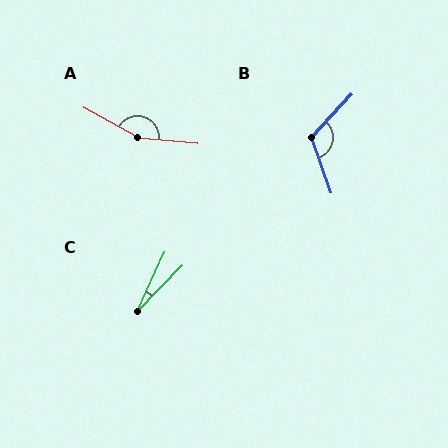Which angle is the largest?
A, at approximately 157 degrees.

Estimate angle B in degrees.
Approximately 117 degrees.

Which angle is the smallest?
C, at approximately 20 degrees.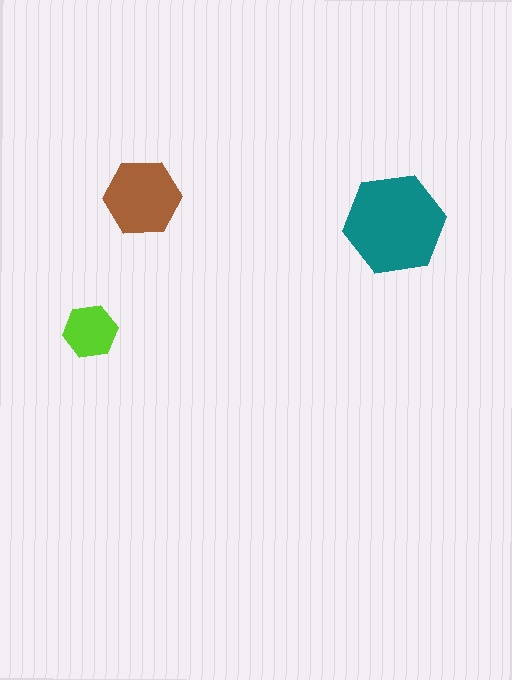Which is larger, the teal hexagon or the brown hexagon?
The teal one.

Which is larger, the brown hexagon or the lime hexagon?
The brown one.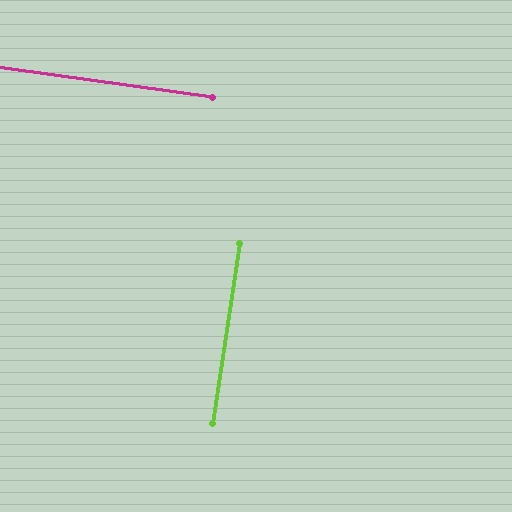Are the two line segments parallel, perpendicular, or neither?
Perpendicular — they meet at approximately 89°.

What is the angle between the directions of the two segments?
Approximately 89 degrees.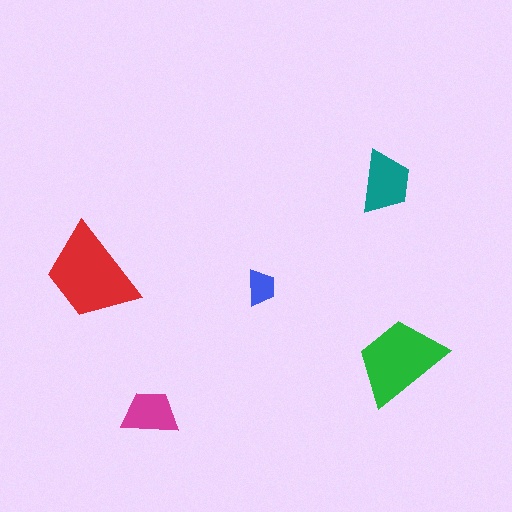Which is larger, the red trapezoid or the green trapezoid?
The red one.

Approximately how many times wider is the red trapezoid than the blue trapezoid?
About 2.5 times wider.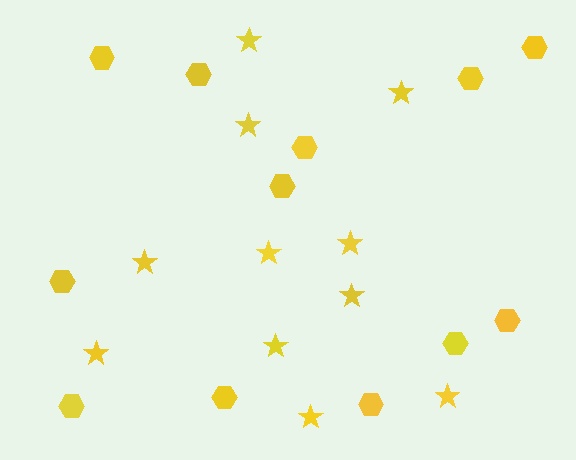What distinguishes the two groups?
There are 2 groups: one group of stars (11) and one group of hexagons (12).